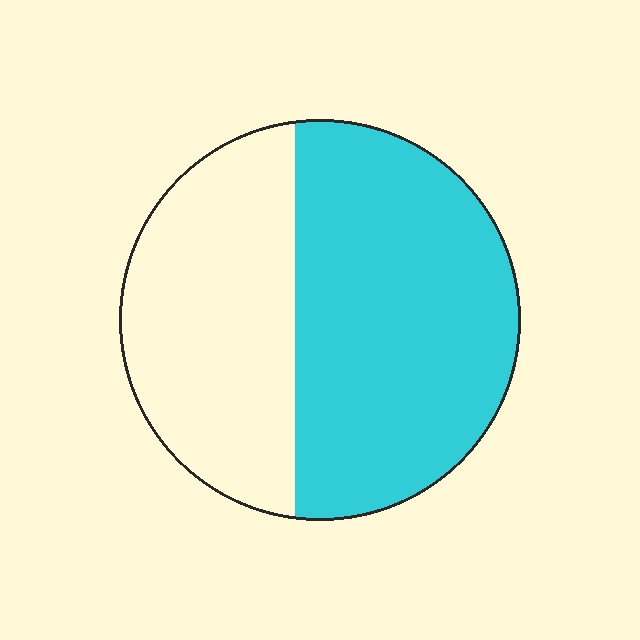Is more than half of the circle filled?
Yes.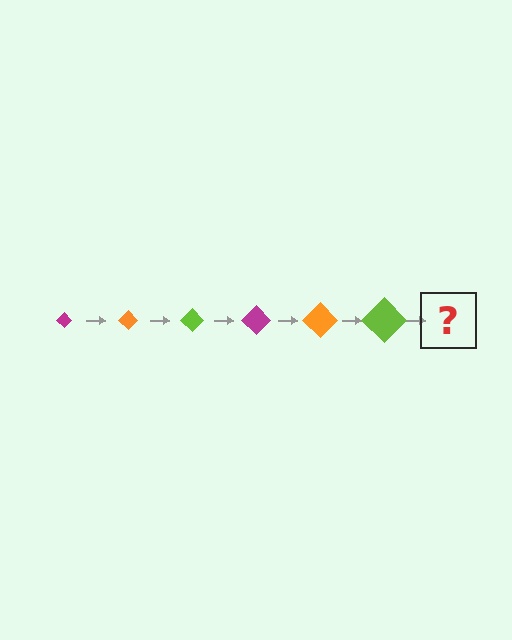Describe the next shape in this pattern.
It should be a magenta diamond, larger than the previous one.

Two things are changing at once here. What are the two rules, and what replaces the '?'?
The two rules are that the diamond grows larger each step and the color cycles through magenta, orange, and lime. The '?' should be a magenta diamond, larger than the previous one.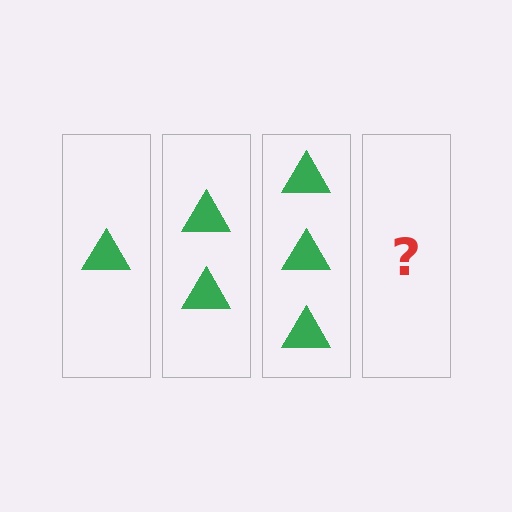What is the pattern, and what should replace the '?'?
The pattern is that each step adds one more triangle. The '?' should be 4 triangles.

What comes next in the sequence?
The next element should be 4 triangles.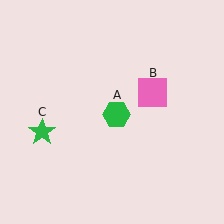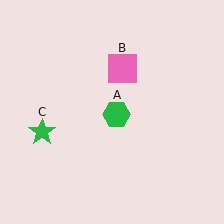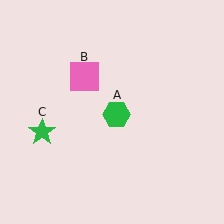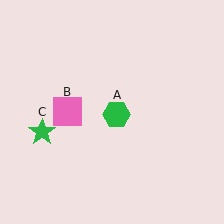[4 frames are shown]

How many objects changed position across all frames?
1 object changed position: pink square (object B).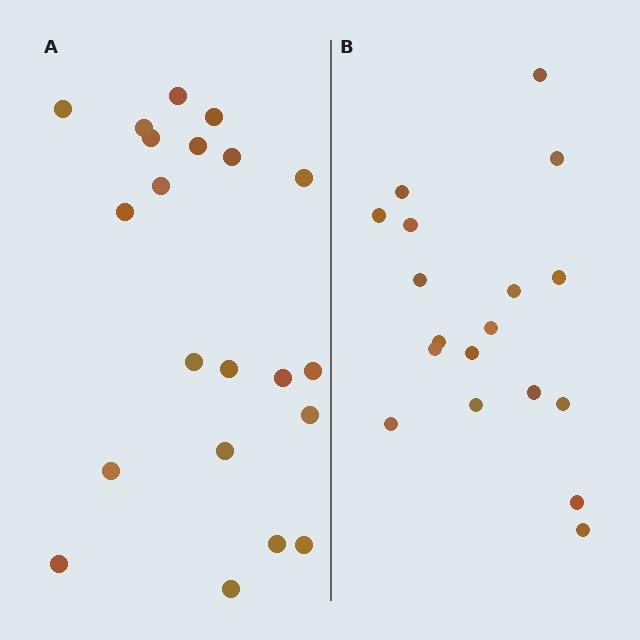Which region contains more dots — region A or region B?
Region A (the left region) has more dots.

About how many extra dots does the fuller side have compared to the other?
Region A has just a few more — roughly 2 or 3 more dots than region B.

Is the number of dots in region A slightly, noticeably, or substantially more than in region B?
Region A has only slightly more — the two regions are fairly close. The ratio is roughly 1.2 to 1.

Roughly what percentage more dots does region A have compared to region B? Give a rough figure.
About 15% more.